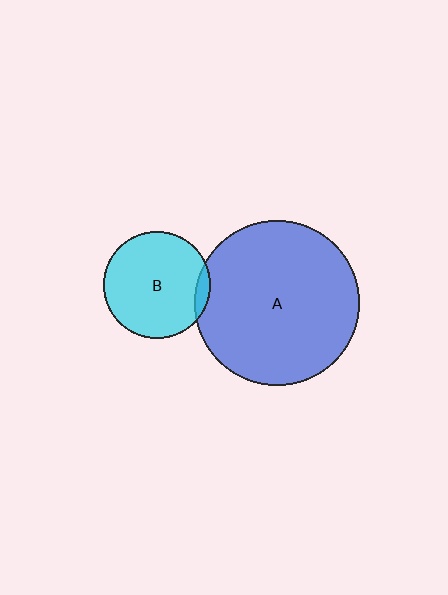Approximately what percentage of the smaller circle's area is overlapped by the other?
Approximately 5%.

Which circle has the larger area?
Circle A (blue).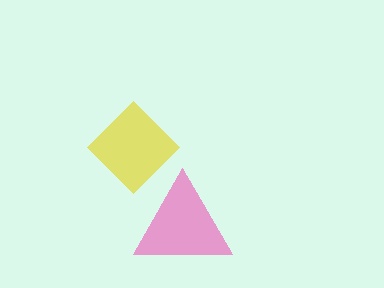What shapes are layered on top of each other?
The layered shapes are: a pink triangle, a yellow diamond.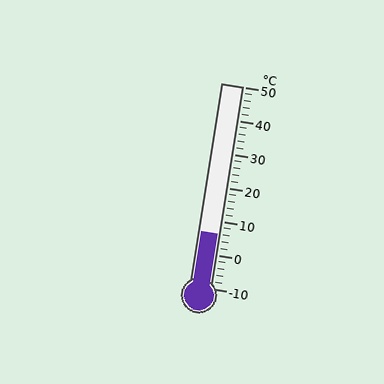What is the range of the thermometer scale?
The thermometer scale ranges from -10°C to 50°C.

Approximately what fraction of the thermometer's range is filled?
The thermometer is filled to approximately 25% of its range.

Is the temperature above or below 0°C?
The temperature is above 0°C.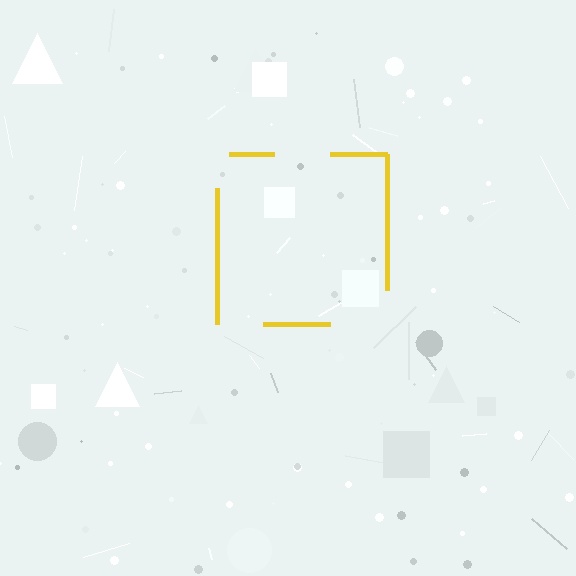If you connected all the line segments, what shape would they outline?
They would outline a square.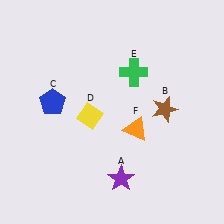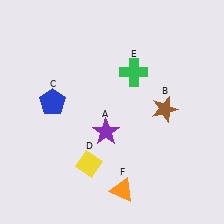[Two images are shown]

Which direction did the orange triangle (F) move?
The orange triangle (F) moved down.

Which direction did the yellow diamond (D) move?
The yellow diamond (D) moved down.